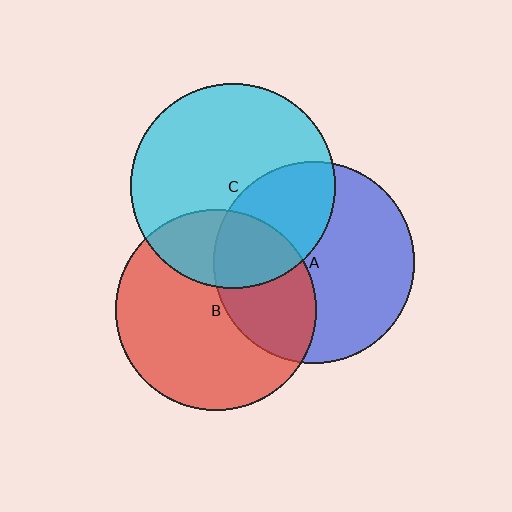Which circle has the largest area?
Circle C (cyan).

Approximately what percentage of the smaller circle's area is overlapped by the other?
Approximately 35%.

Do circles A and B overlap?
Yes.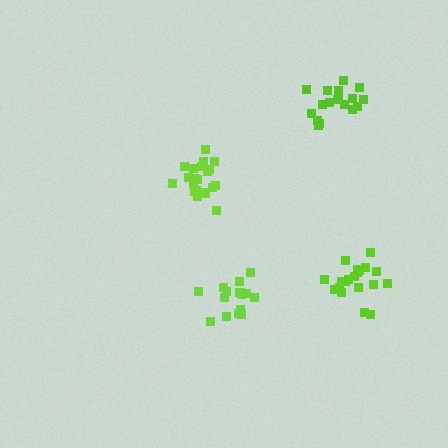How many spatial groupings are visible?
There are 4 spatial groupings.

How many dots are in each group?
Group 1: 21 dots, Group 2: 15 dots, Group 3: 20 dots, Group 4: 17 dots (73 total).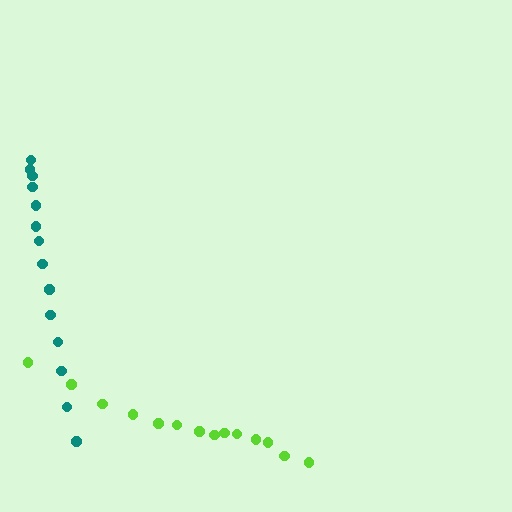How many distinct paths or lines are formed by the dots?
There are 2 distinct paths.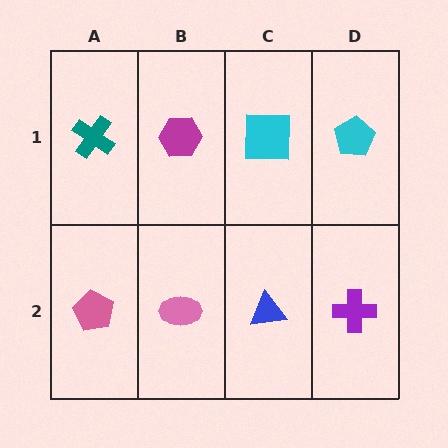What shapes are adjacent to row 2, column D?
A cyan pentagon (row 1, column D), a blue triangle (row 2, column C).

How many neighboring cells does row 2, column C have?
3.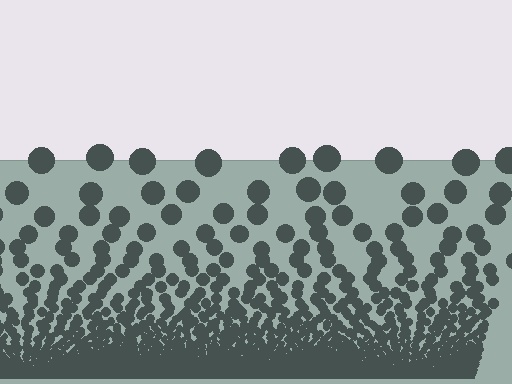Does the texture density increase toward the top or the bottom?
Density increases toward the bottom.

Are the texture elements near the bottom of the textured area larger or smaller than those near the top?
Smaller. The gradient is inverted — elements near the bottom are smaller and denser.